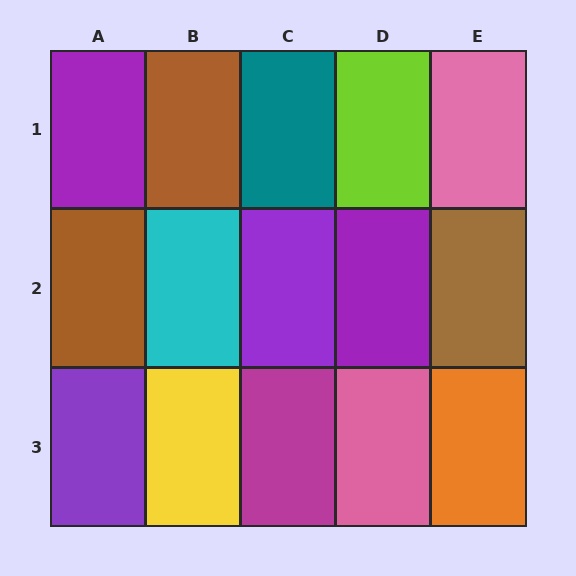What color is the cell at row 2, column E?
Brown.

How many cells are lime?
1 cell is lime.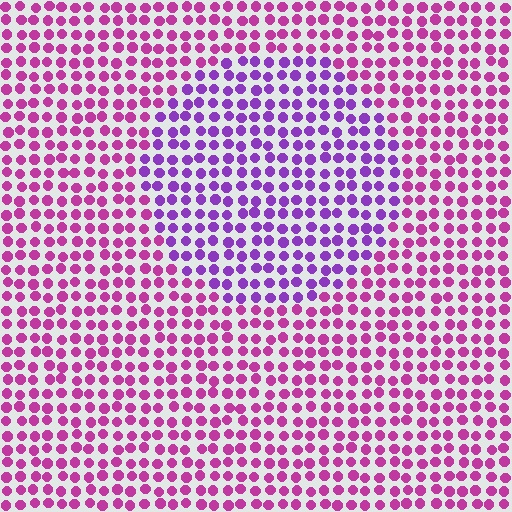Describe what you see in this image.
The image is filled with small magenta elements in a uniform arrangement. A circle-shaped region is visible where the elements are tinted to a slightly different hue, forming a subtle color boundary.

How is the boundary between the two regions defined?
The boundary is defined purely by a slight shift in hue (about 36 degrees). Spacing, size, and orientation are identical on both sides.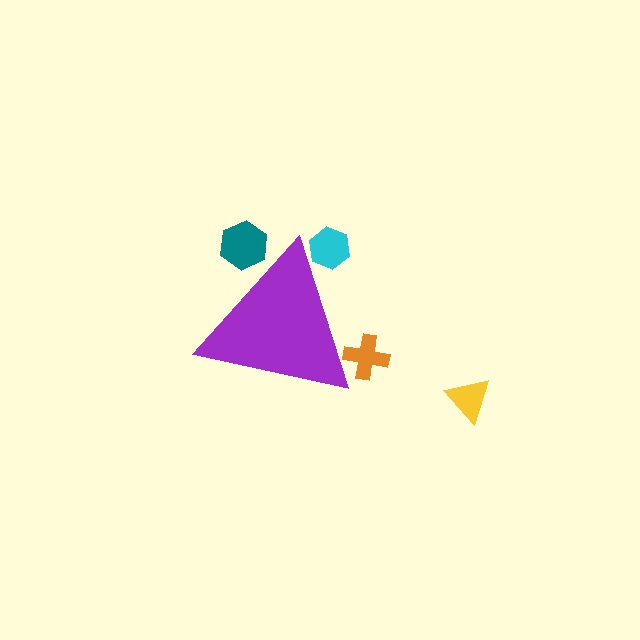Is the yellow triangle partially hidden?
No, the yellow triangle is fully visible.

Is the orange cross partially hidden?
Yes, the orange cross is partially hidden behind the purple triangle.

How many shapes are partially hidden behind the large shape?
3 shapes are partially hidden.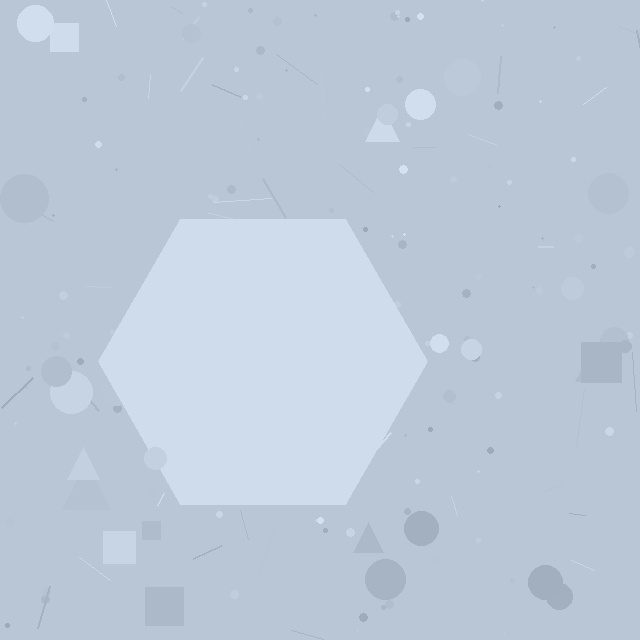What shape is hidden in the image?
A hexagon is hidden in the image.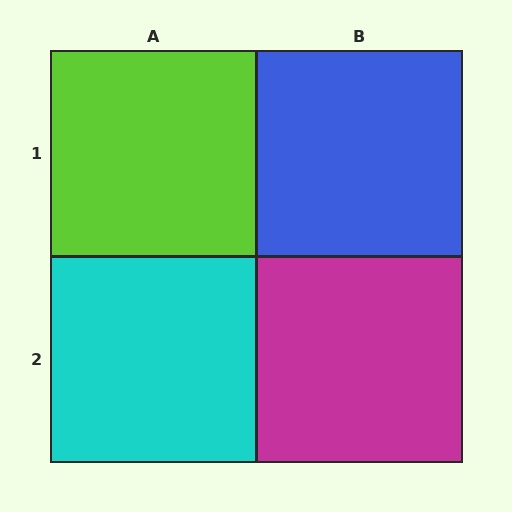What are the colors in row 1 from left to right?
Lime, blue.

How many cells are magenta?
1 cell is magenta.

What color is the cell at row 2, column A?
Cyan.